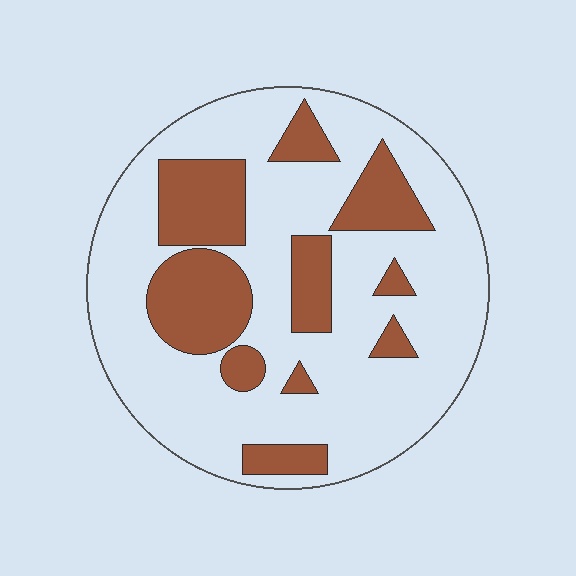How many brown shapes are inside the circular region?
10.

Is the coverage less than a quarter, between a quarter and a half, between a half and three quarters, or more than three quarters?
Between a quarter and a half.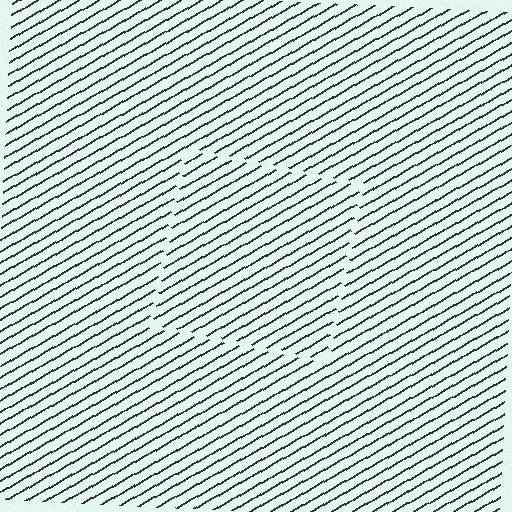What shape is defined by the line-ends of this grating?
An illusory square. The interior of the shape contains the same grating, shifted by half a period — the contour is defined by the phase discontinuity where line-ends from the inner and outer gratings abut.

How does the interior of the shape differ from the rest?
The interior of the shape contains the same grating, shifted by half a period — the contour is defined by the phase discontinuity where line-ends from the inner and outer gratings abut.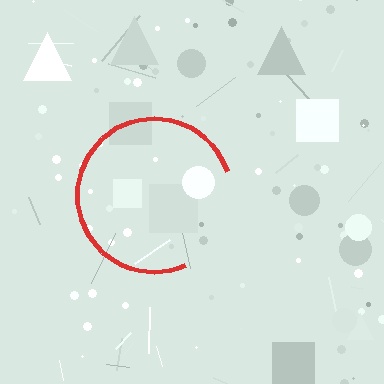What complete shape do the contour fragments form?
The contour fragments form a circle.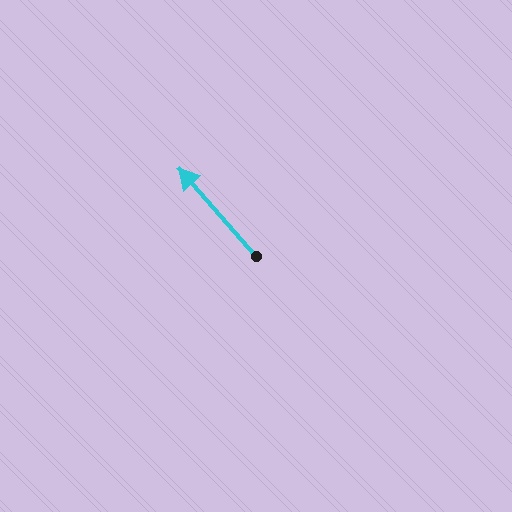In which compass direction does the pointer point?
Northwest.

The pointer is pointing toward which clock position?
Roughly 11 o'clock.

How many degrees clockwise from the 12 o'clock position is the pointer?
Approximately 319 degrees.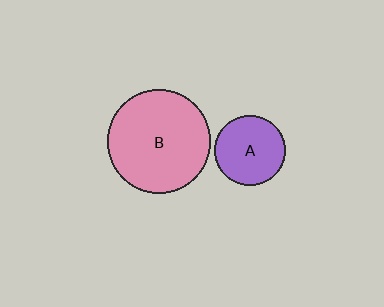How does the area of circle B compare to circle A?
Approximately 2.2 times.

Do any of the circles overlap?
No, none of the circles overlap.